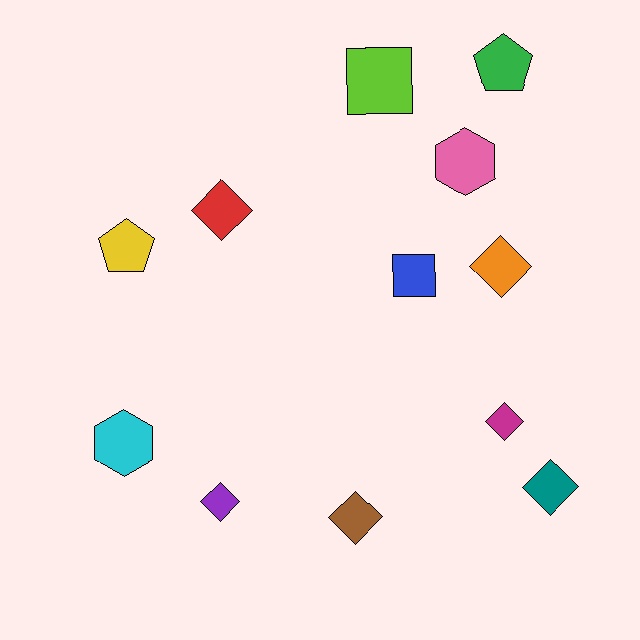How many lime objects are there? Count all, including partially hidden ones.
There is 1 lime object.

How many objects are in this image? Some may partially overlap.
There are 12 objects.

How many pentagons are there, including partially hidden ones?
There are 2 pentagons.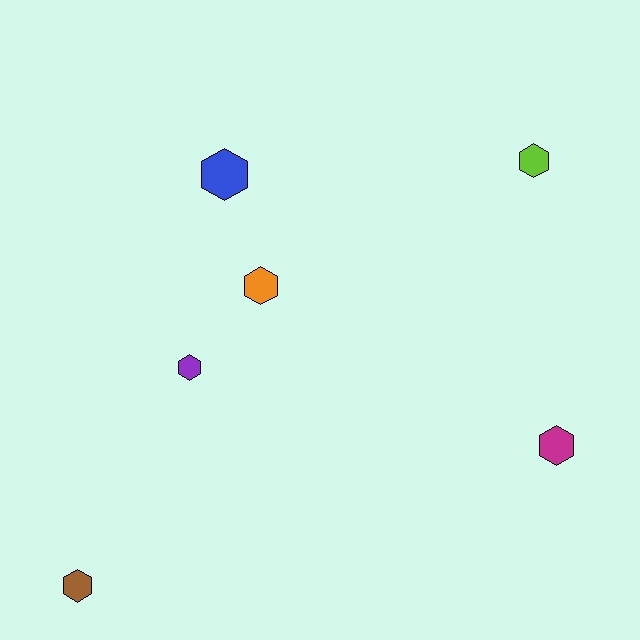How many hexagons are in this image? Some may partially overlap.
There are 6 hexagons.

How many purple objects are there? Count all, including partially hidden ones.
There is 1 purple object.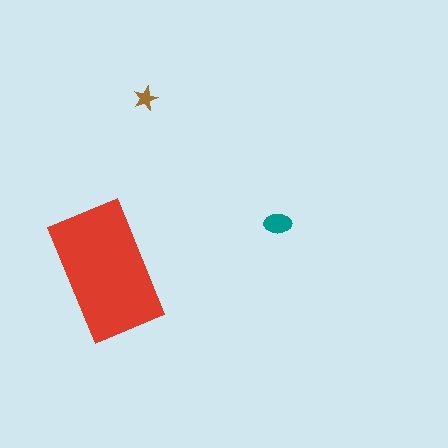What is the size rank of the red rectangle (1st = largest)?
1st.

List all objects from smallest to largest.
The brown star, the teal ellipse, the red rectangle.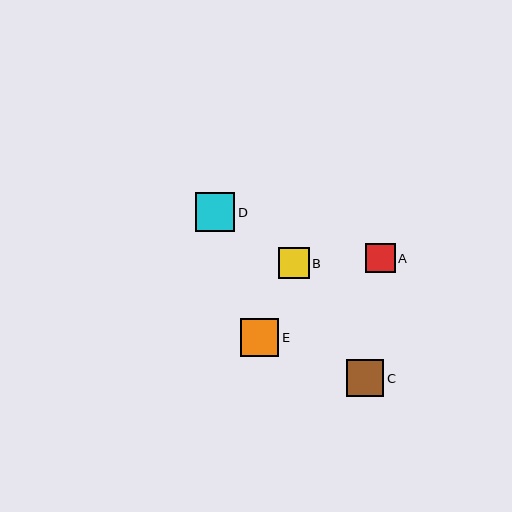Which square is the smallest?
Square A is the smallest with a size of approximately 30 pixels.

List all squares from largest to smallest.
From largest to smallest: D, E, C, B, A.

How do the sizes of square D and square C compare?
Square D and square C are approximately the same size.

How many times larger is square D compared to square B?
Square D is approximately 1.3 times the size of square B.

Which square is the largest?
Square D is the largest with a size of approximately 39 pixels.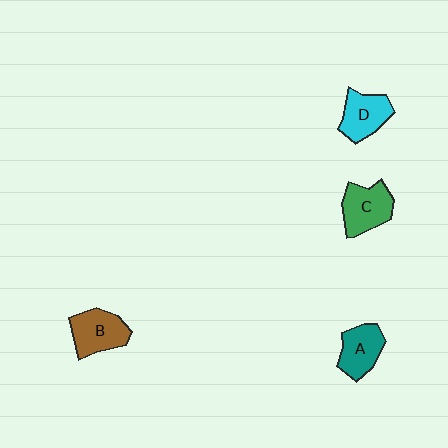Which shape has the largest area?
Shape C (green).